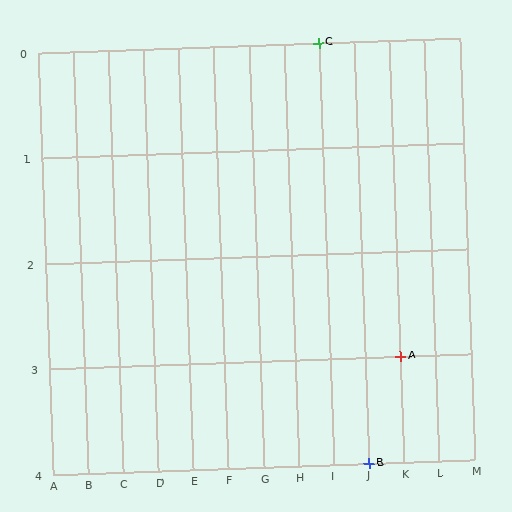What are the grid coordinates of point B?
Point B is at grid coordinates (J, 4).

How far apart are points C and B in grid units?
Points C and B are 1 column and 4 rows apart (about 4.1 grid units diagonally).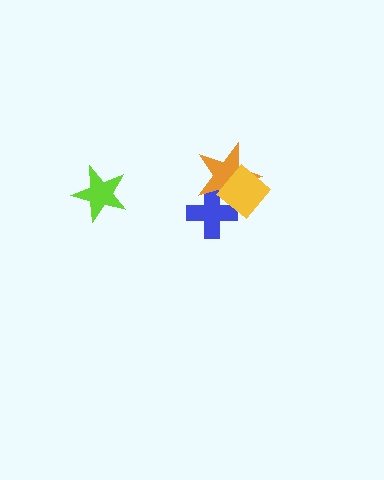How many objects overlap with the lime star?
0 objects overlap with the lime star.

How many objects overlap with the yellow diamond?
2 objects overlap with the yellow diamond.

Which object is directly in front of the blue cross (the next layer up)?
The orange star is directly in front of the blue cross.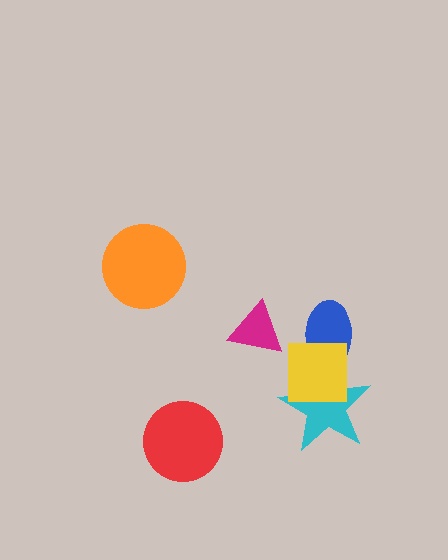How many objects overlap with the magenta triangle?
0 objects overlap with the magenta triangle.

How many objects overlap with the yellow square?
2 objects overlap with the yellow square.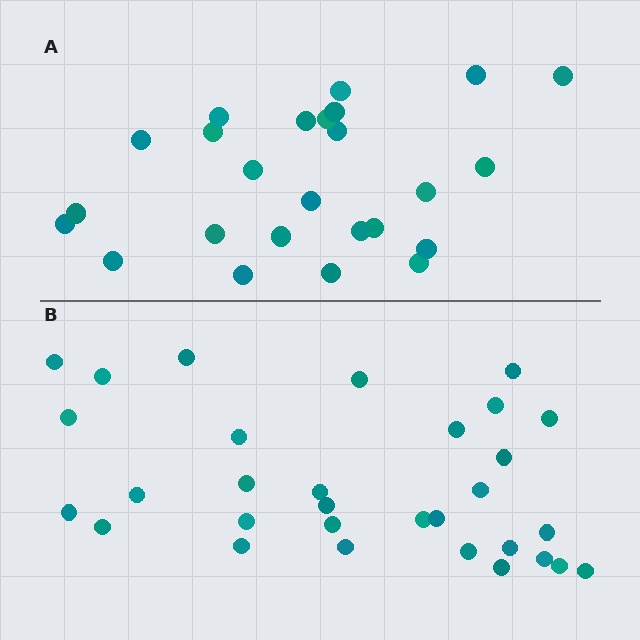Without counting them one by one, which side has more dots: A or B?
Region B (the bottom region) has more dots.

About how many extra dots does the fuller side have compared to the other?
Region B has about 6 more dots than region A.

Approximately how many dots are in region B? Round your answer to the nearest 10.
About 30 dots. (The exact count is 31, which rounds to 30.)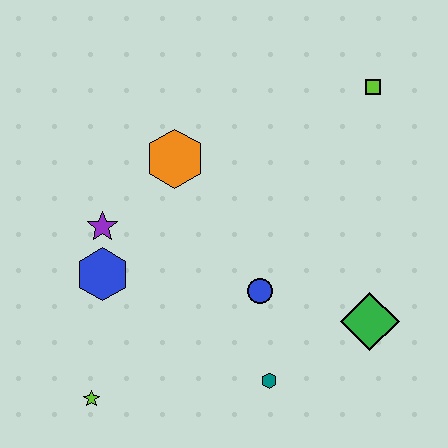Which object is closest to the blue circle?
The teal hexagon is closest to the blue circle.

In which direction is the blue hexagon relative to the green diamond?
The blue hexagon is to the left of the green diamond.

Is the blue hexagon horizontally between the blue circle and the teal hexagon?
No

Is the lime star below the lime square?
Yes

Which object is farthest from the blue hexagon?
The lime square is farthest from the blue hexagon.